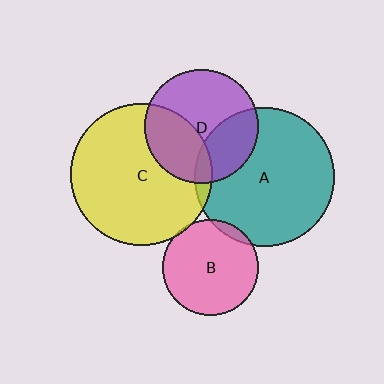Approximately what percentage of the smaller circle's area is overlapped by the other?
Approximately 5%.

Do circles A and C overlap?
Yes.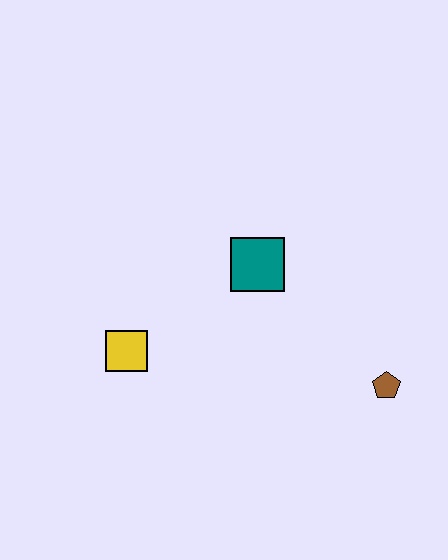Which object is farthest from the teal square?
The brown pentagon is farthest from the teal square.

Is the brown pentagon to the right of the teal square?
Yes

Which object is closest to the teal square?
The yellow square is closest to the teal square.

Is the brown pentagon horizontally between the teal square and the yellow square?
No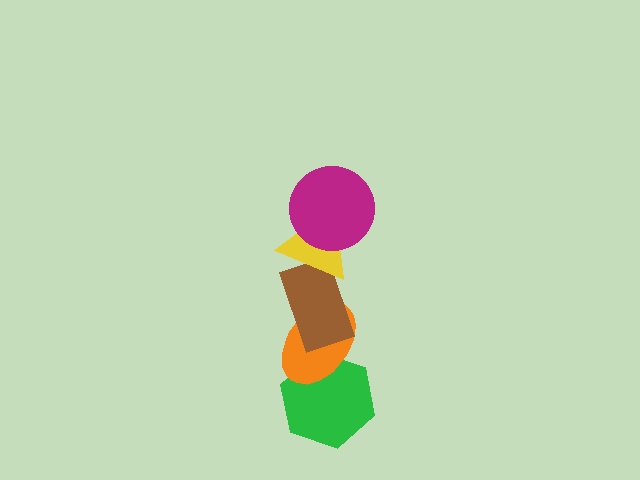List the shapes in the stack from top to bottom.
From top to bottom: the magenta circle, the yellow triangle, the brown rectangle, the orange ellipse, the green hexagon.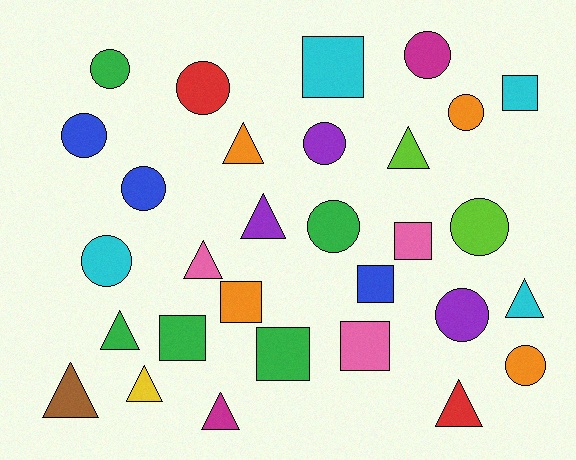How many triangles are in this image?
There are 10 triangles.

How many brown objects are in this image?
There is 1 brown object.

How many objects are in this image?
There are 30 objects.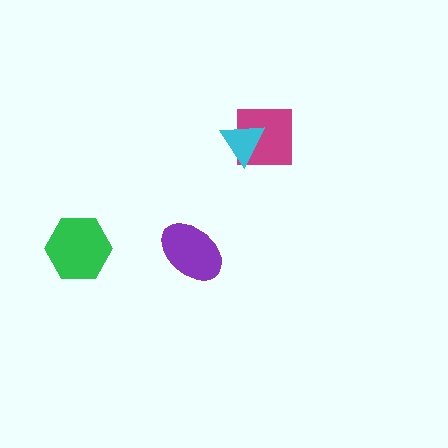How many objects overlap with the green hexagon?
0 objects overlap with the green hexagon.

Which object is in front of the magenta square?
The cyan triangle is in front of the magenta square.